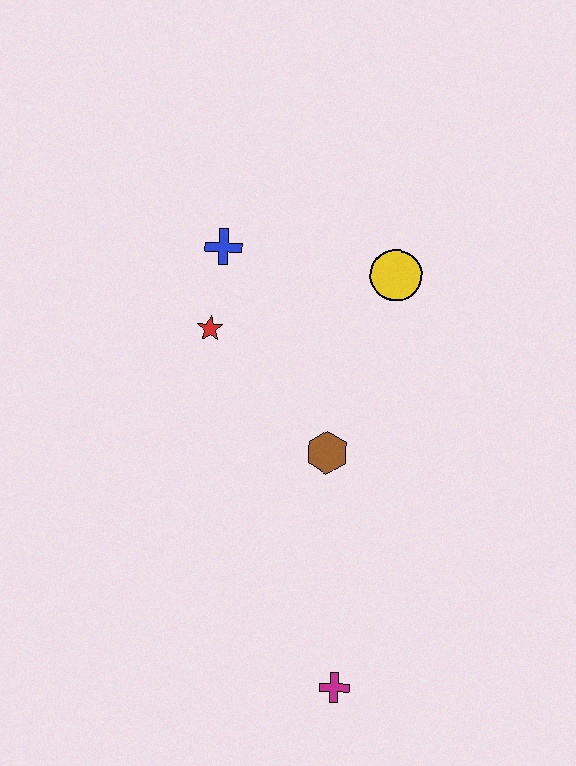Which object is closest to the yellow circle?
The blue cross is closest to the yellow circle.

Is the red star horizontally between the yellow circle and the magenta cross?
No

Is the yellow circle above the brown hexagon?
Yes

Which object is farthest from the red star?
The magenta cross is farthest from the red star.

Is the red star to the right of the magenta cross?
No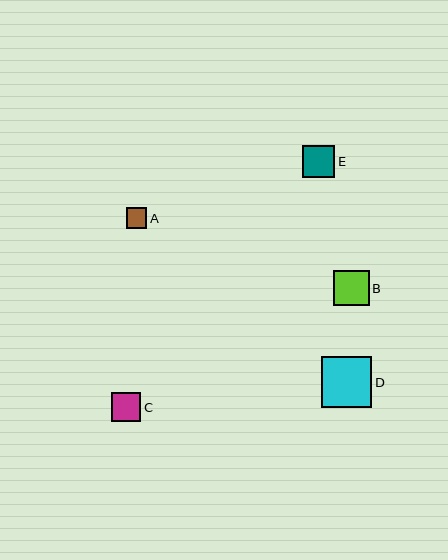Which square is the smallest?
Square A is the smallest with a size of approximately 21 pixels.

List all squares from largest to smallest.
From largest to smallest: D, B, E, C, A.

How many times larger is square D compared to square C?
Square D is approximately 1.7 times the size of square C.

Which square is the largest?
Square D is the largest with a size of approximately 50 pixels.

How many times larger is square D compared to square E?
Square D is approximately 1.6 times the size of square E.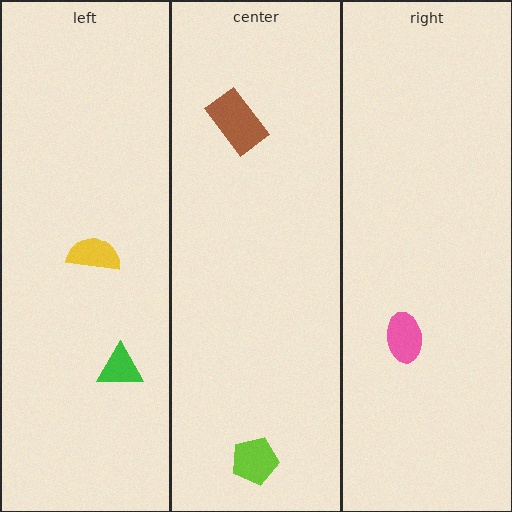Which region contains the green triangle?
The left region.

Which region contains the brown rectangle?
The center region.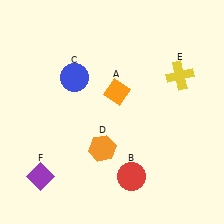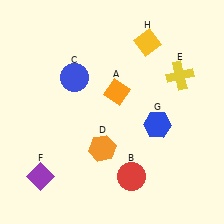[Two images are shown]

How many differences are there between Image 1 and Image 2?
There are 2 differences between the two images.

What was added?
A blue hexagon (G), a yellow diamond (H) were added in Image 2.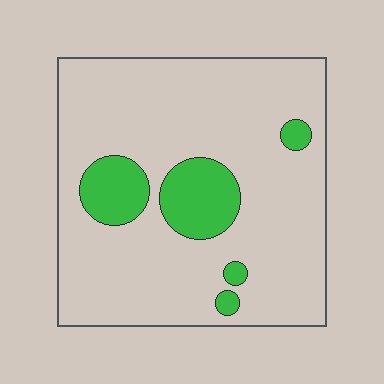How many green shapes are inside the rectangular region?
5.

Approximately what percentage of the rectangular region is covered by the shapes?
Approximately 15%.